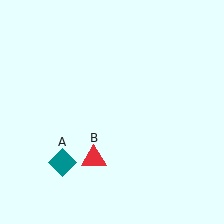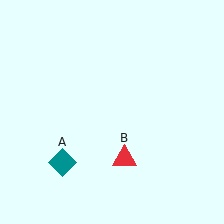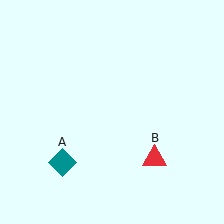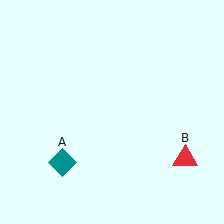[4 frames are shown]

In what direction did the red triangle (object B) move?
The red triangle (object B) moved right.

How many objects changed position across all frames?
1 object changed position: red triangle (object B).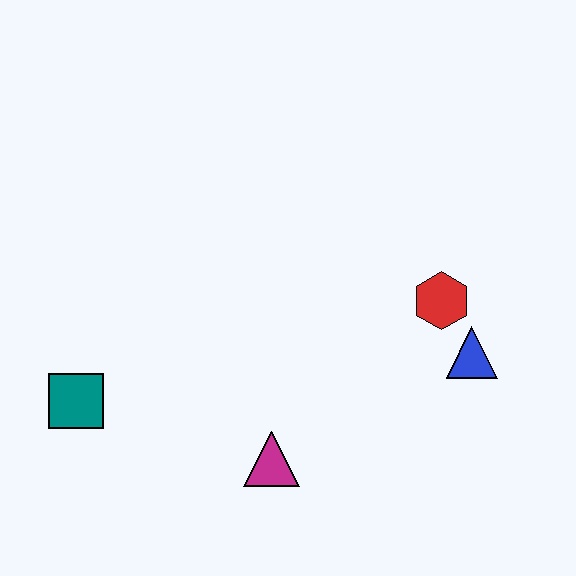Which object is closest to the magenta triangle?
The teal square is closest to the magenta triangle.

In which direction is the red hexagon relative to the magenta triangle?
The red hexagon is to the right of the magenta triangle.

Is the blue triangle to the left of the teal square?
No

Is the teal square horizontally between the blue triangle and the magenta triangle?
No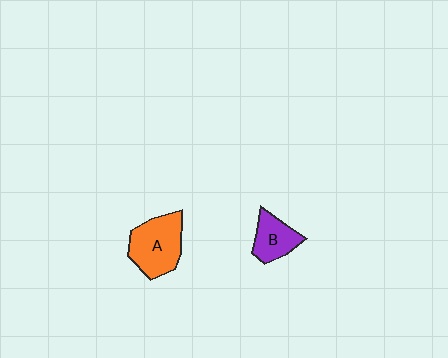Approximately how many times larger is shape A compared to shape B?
Approximately 1.6 times.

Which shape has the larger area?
Shape A (orange).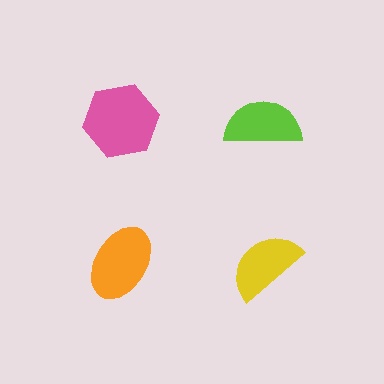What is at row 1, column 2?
A lime semicircle.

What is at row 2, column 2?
A yellow semicircle.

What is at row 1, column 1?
A pink hexagon.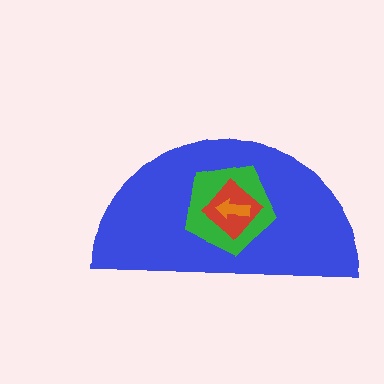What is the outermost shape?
The blue semicircle.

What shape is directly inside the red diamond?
The orange arrow.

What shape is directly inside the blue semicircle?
The green pentagon.